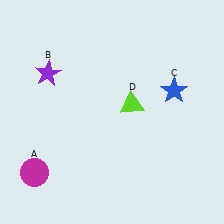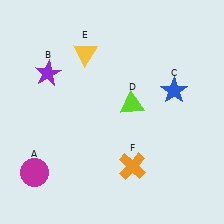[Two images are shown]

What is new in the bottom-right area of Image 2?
An orange cross (F) was added in the bottom-right area of Image 2.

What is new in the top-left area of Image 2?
A yellow triangle (E) was added in the top-left area of Image 2.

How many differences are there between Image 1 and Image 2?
There are 2 differences between the two images.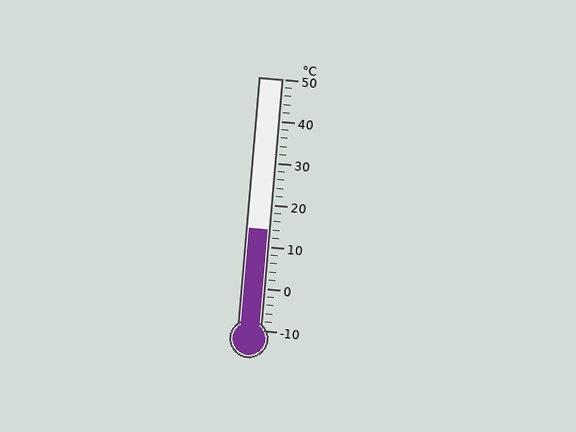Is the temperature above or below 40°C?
The temperature is below 40°C.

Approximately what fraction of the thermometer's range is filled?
The thermometer is filled to approximately 40% of its range.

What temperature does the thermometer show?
The thermometer shows approximately 14°C.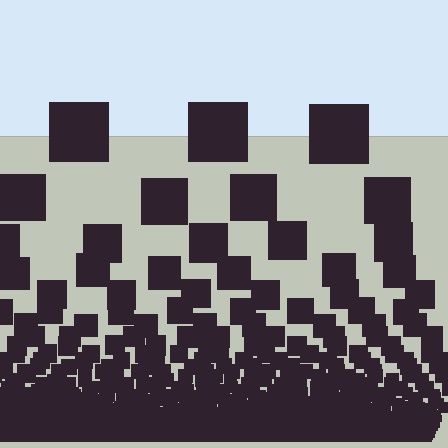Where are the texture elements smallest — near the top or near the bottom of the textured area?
Near the bottom.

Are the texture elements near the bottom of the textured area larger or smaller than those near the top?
Smaller. The gradient is inverted — elements near the bottom are smaller and denser.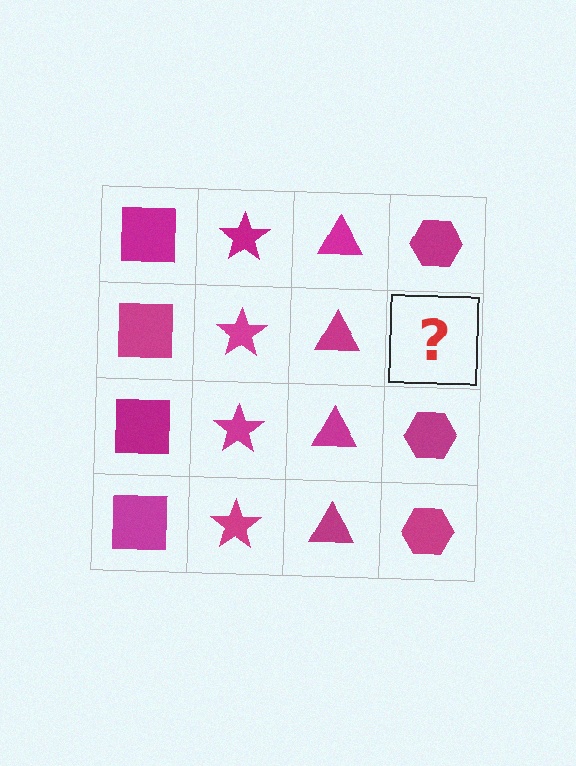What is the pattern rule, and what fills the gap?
The rule is that each column has a consistent shape. The gap should be filled with a magenta hexagon.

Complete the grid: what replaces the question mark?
The question mark should be replaced with a magenta hexagon.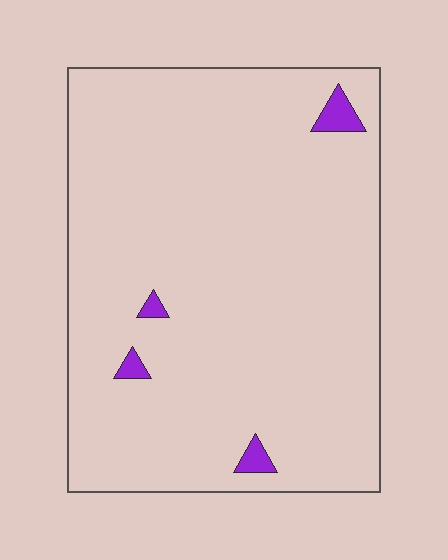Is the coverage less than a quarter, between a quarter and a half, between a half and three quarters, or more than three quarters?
Less than a quarter.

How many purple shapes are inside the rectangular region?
4.